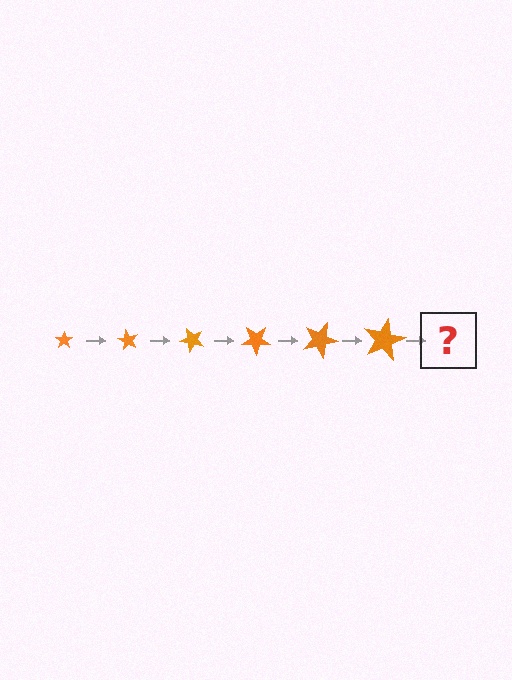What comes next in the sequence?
The next element should be a star, larger than the previous one and rotated 360 degrees from the start.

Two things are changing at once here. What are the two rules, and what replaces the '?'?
The two rules are that the star grows larger each step and it rotates 60 degrees each step. The '?' should be a star, larger than the previous one and rotated 360 degrees from the start.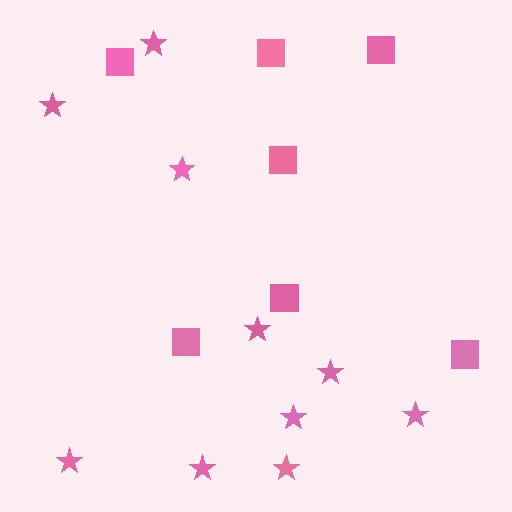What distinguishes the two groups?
There are 2 groups: one group of squares (7) and one group of stars (10).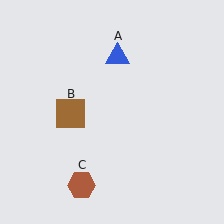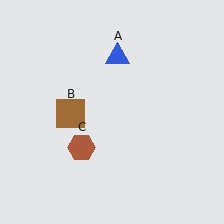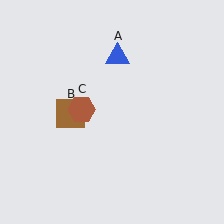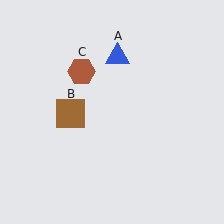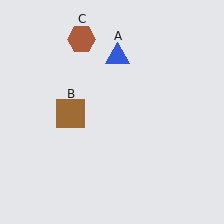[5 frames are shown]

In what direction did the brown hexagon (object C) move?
The brown hexagon (object C) moved up.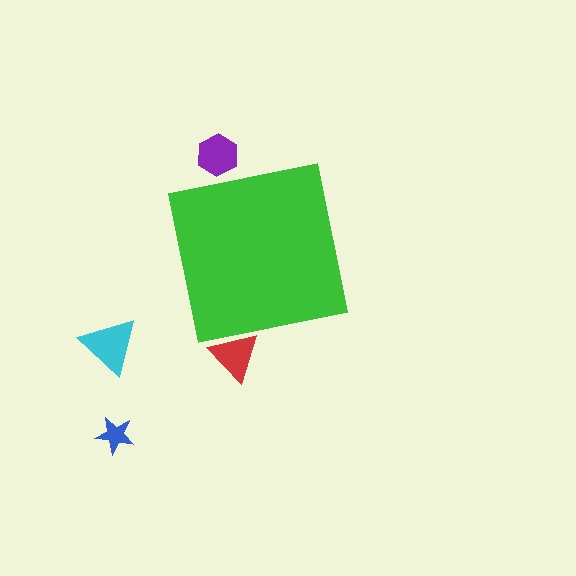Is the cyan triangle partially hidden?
No, the cyan triangle is fully visible.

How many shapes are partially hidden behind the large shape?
2 shapes are partially hidden.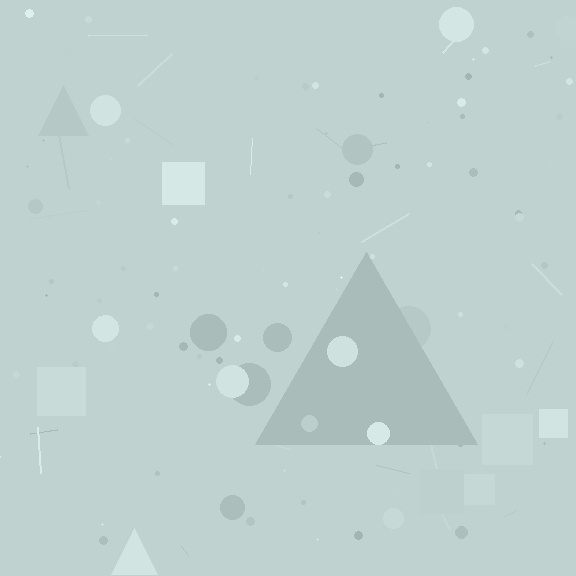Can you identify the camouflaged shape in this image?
The camouflaged shape is a triangle.